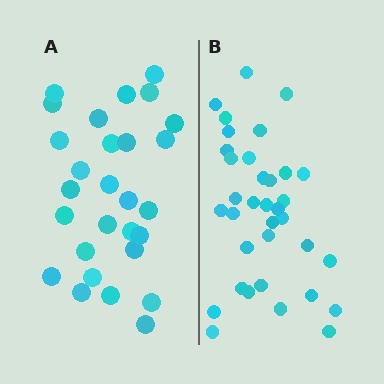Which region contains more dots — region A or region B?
Region B (the right region) has more dots.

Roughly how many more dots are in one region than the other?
Region B has roughly 8 or so more dots than region A.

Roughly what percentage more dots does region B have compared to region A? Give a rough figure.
About 25% more.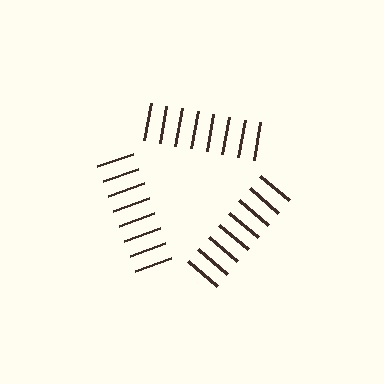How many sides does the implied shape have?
3 sides — the line-ends trace a triangle.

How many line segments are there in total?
24 — 8 along each of the 3 edges.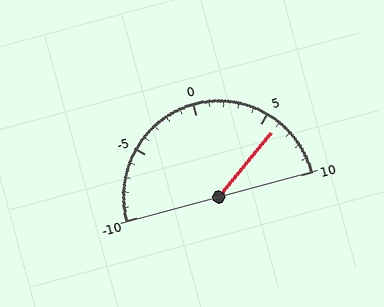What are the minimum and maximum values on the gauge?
The gauge ranges from -10 to 10.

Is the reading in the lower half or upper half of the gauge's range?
The reading is in the upper half of the range (-10 to 10).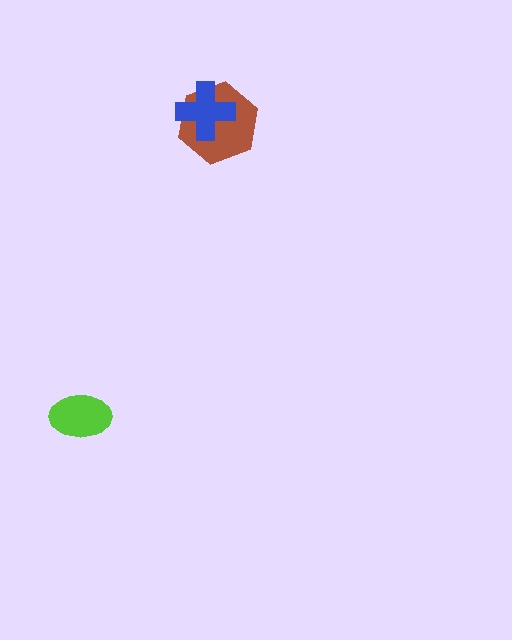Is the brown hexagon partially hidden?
Yes, it is partially covered by another shape.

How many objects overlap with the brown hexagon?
1 object overlaps with the brown hexagon.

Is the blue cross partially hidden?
No, no other shape covers it.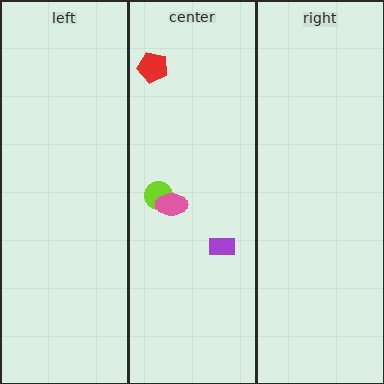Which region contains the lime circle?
The center region.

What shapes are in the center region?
The lime circle, the pink ellipse, the red pentagon, the purple rectangle.